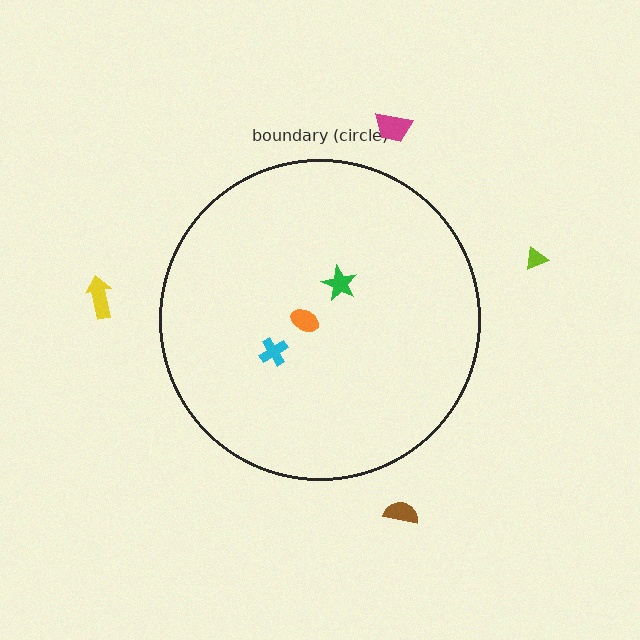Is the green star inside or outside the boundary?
Inside.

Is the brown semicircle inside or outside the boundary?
Outside.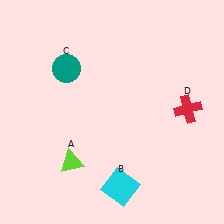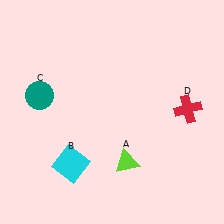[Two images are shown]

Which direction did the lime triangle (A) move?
The lime triangle (A) moved right.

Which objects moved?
The objects that moved are: the lime triangle (A), the cyan square (B), the teal circle (C).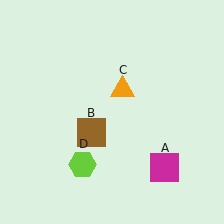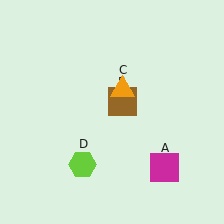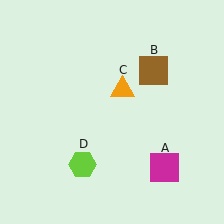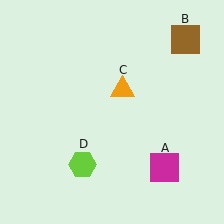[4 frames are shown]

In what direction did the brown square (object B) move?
The brown square (object B) moved up and to the right.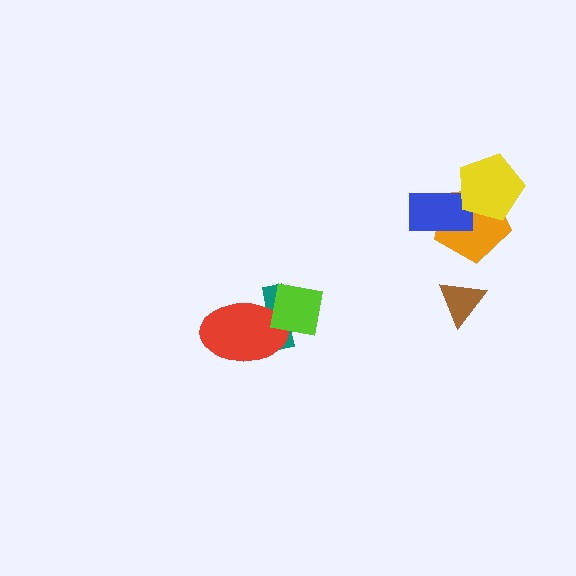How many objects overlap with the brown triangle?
0 objects overlap with the brown triangle.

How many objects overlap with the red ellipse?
2 objects overlap with the red ellipse.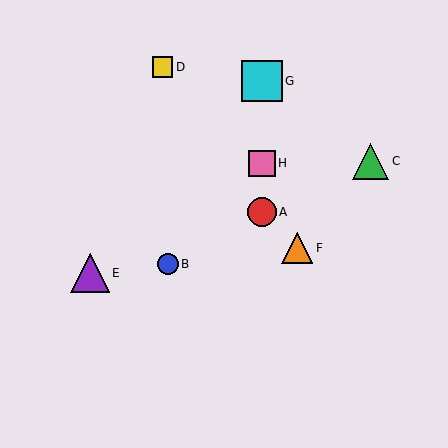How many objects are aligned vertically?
3 objects (A, G, H) are aligned vertically.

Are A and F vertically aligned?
No, A is at x≈262 and F is at x≈297.